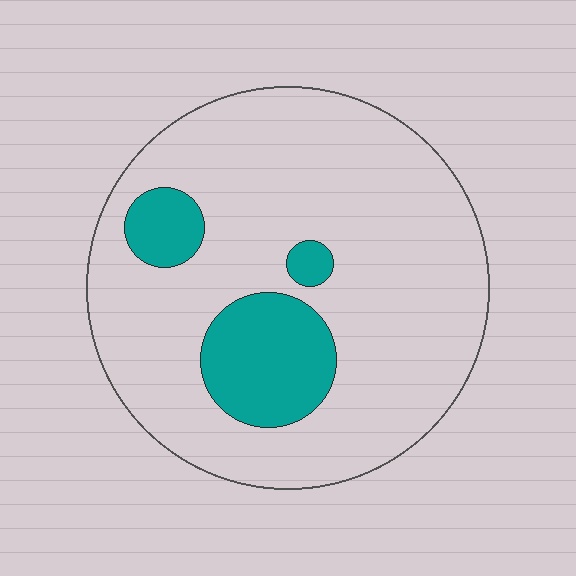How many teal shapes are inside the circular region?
3.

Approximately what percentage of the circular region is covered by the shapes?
Approximately 15%.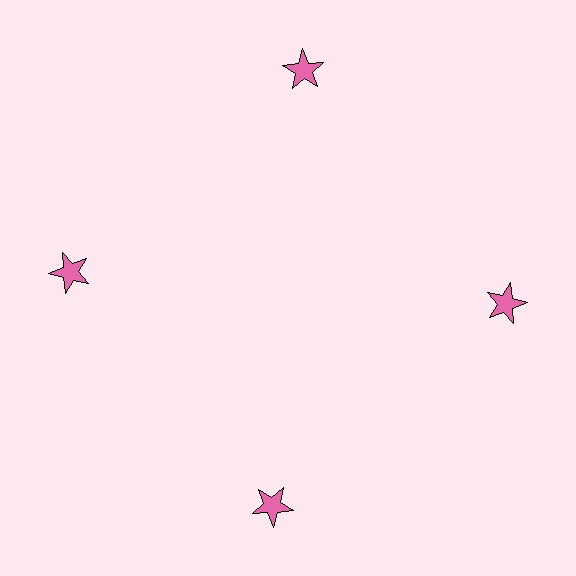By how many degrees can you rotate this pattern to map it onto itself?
The pattern maps onto itself every 90 degrees of rotation.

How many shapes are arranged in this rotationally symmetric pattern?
There are 4 shapes, arranged in 4 groups of 1.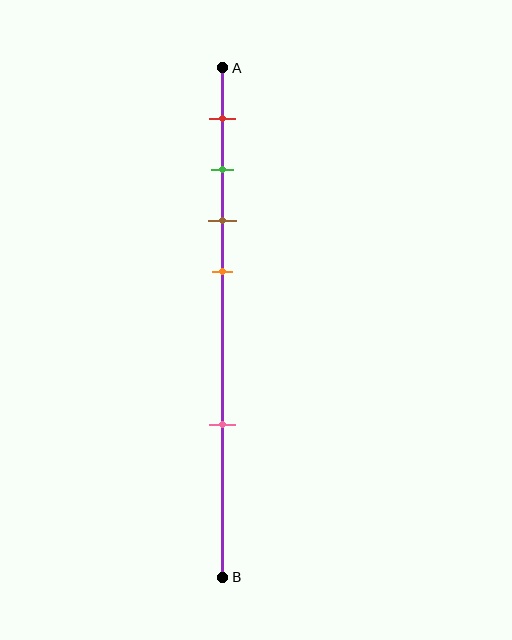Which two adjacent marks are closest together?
The green and brown marks are the closest adjacent pair.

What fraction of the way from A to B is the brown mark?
The brown mark is approximately 30% (0.3) of the way from A to B.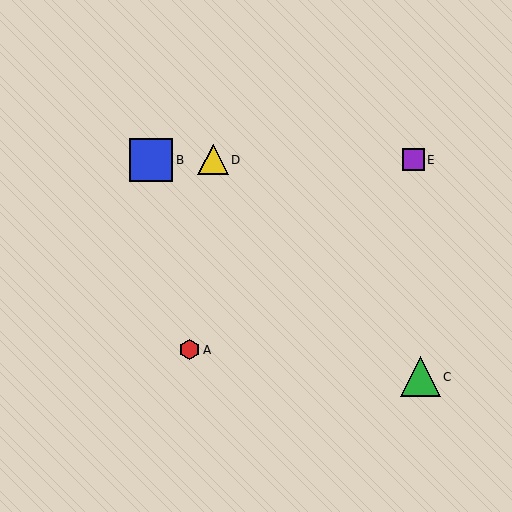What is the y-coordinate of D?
Object D is at y≈160.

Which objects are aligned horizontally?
Objects B, D, E are aligned horizontally.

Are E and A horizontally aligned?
No, E is at y≈160 and A is at y≈350.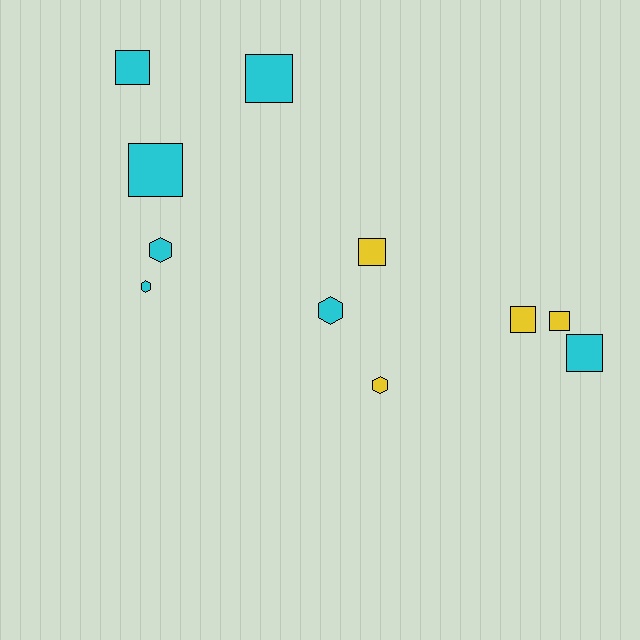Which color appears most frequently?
Cyan, with 7 objects.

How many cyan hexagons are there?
There are 3 cyan hexagons.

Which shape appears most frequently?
Square, with 7 objects.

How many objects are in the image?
There are 11 objects.